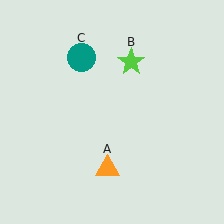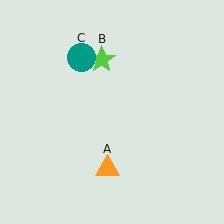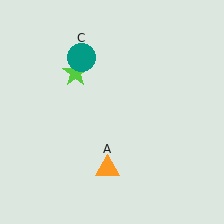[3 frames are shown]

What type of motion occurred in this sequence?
The lime star (object B) rotated counterclockwise around the center of the scene.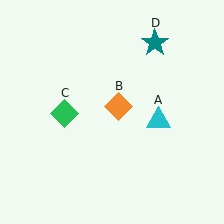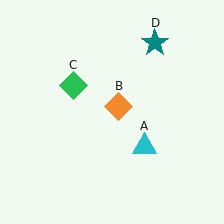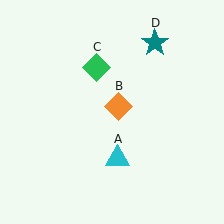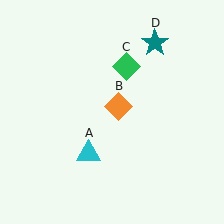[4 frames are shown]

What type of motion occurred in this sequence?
The cyan triangle (object A), green diamond (object C) rotated clockwise around the center of the scene.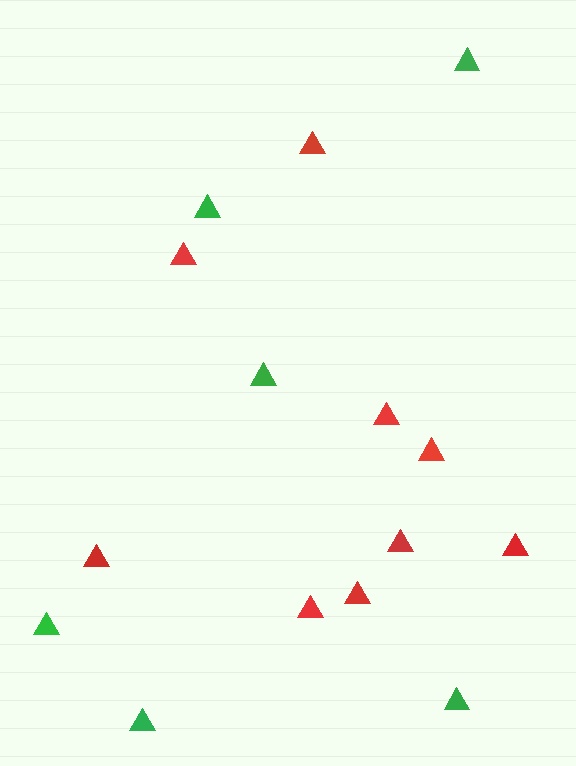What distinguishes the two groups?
There are 2 groups: one group of green triangles (6) and one group of red triangles (9).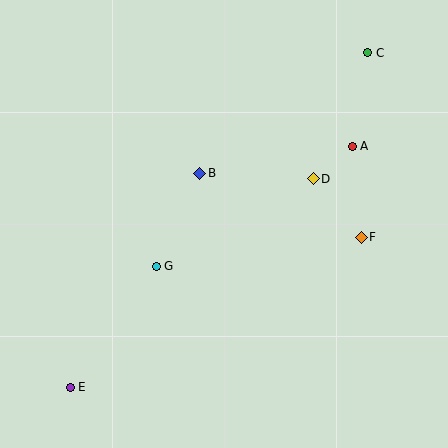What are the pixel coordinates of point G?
Point G is at (156, 266).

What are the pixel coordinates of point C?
Point C is at (368, 53).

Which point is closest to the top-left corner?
Point B is closest to the top-left corner.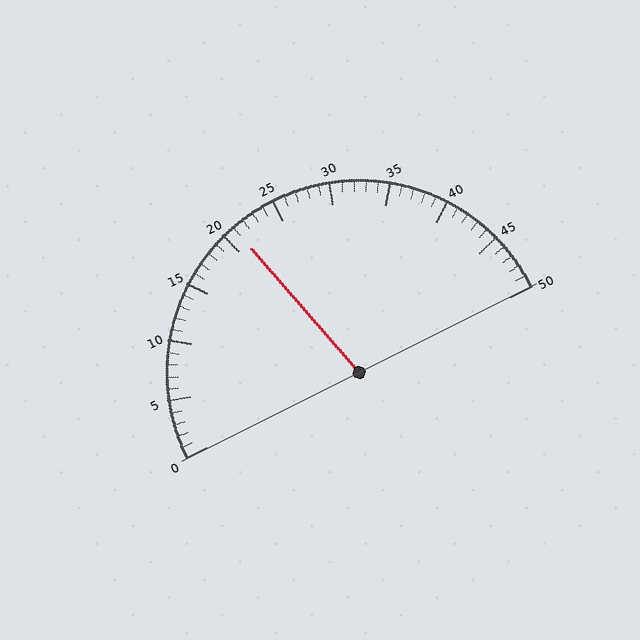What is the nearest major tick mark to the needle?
The nearest major tick mark is 20.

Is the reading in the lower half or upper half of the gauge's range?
The reading is in the lower half of the range (0 to 50).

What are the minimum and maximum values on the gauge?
The gauge ranges from 0 to 50.